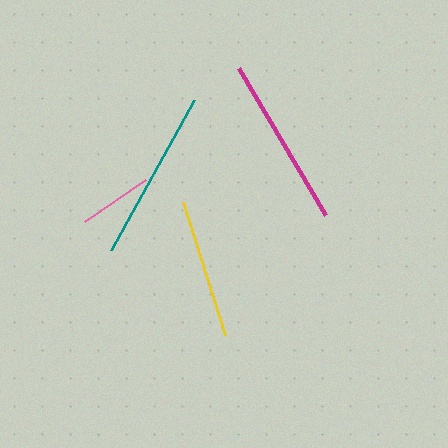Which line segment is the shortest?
The pink line is the shortest at approximately 75 pixels.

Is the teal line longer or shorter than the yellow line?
The teal line is longer than the yellow line.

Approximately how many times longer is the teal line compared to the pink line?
The teal line is approximately 2.3 times the length of the pink line.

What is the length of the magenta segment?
The magenta segment is approximately 171 pixels long.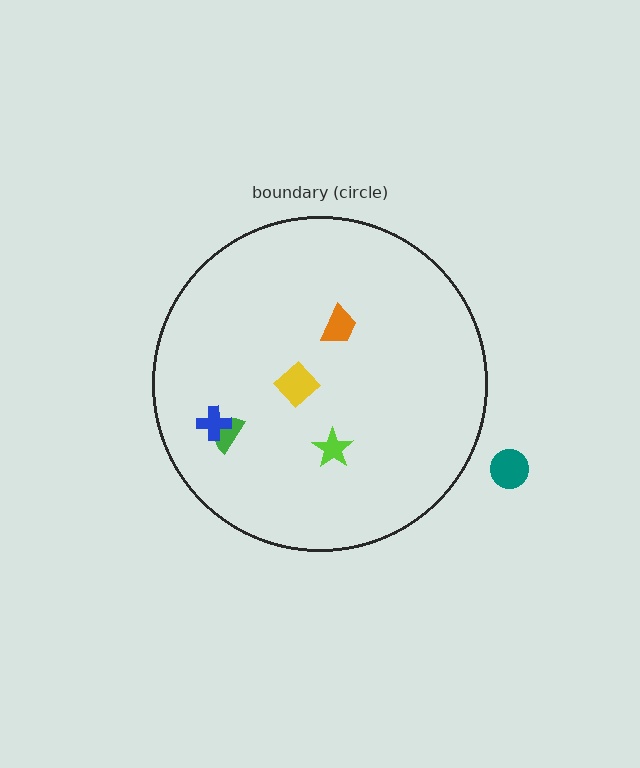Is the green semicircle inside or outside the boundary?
Inside.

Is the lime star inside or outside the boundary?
Inside.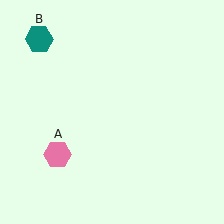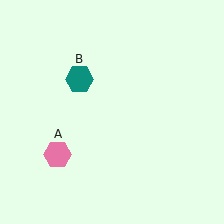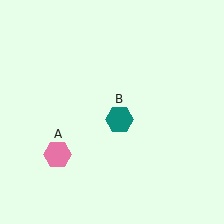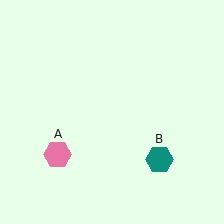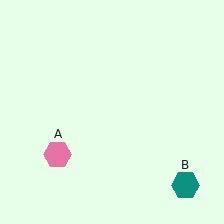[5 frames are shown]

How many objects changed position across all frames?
1 object changed position: teal hexagon (object B).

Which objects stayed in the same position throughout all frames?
Pink hexagon (object A) remained stationary.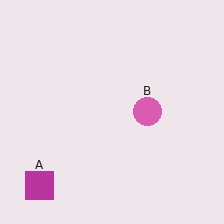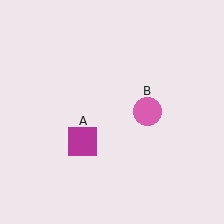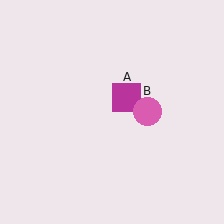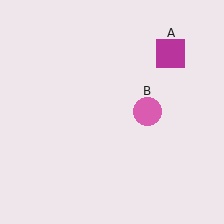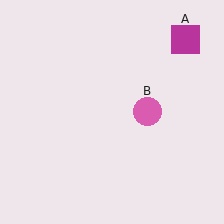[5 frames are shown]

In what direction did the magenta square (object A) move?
The magenta square (object A) moved up and to the right.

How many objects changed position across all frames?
1 object changed position: magenta square (object A).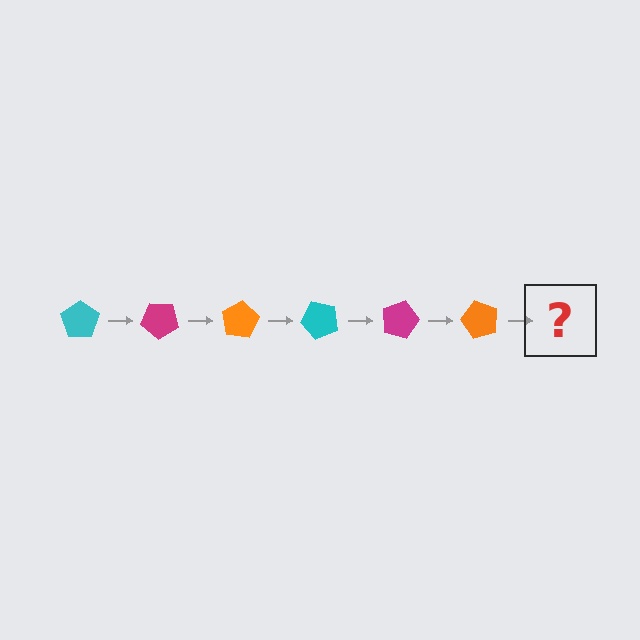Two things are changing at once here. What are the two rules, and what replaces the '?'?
The two rules are that it rotates 40 degrees each step and the color cycles through cyan, magenta, and orange. The '?' should be a cyan pentagon, rotated 240 degrees from the start.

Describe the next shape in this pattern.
It should be a cyan pentagon, rotated 240 degrees from the start.